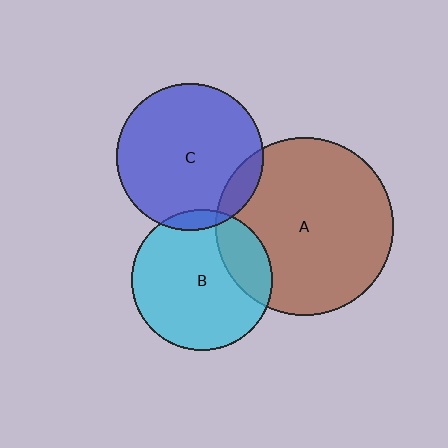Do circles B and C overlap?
Yes.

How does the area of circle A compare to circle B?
Approximately 1.6 times.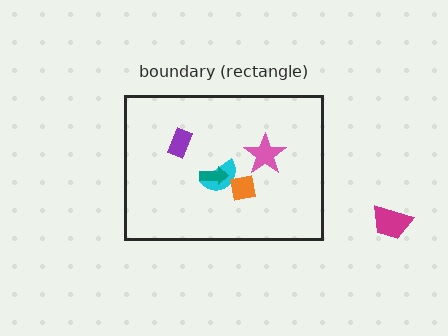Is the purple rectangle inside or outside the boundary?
Inside.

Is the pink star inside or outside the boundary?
Inside.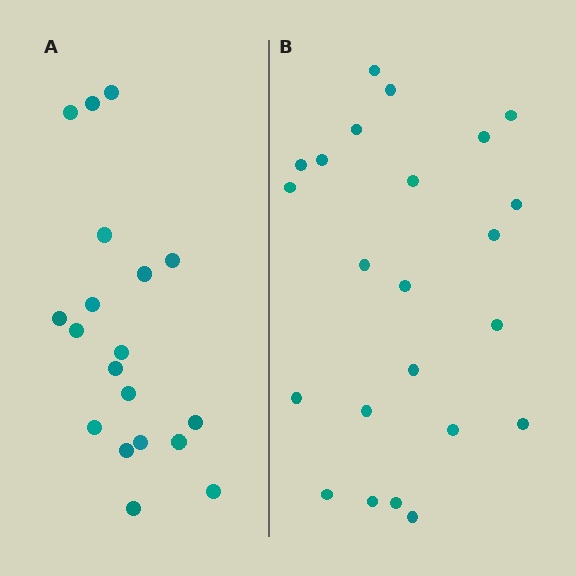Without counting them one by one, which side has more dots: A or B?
Region B (the right region) has more dots.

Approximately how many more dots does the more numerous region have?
Region B has about 4 more dots than region A.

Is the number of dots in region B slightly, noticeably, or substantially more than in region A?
Region B has only slightly more — the two regions are fairly close. The ratio is roughly 1.2 to 1.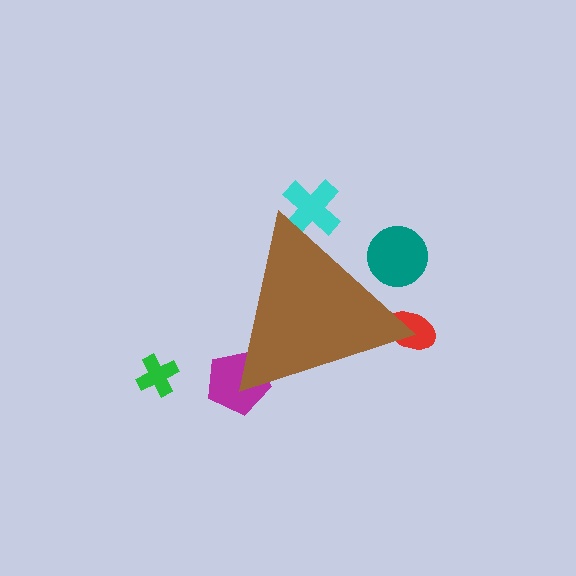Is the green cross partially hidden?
No, the green cross is fully visible.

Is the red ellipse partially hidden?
Yes, the red ellipse is partially hidden behind the brown triangle.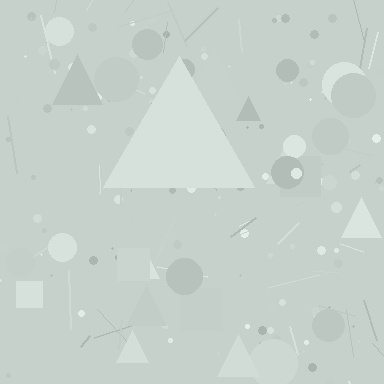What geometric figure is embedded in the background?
A triangle is embedded in the background.